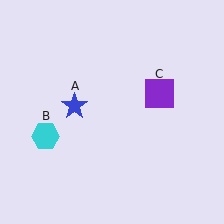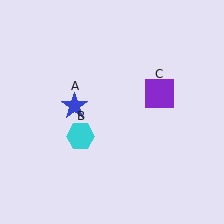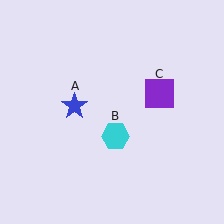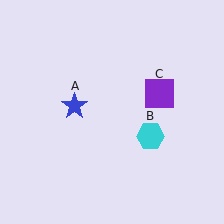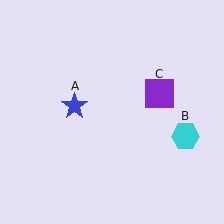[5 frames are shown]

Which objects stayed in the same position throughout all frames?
Blue star (object A) and purple square (object C) remained stationary.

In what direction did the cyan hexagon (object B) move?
The cyan hexagon (object B) moved right.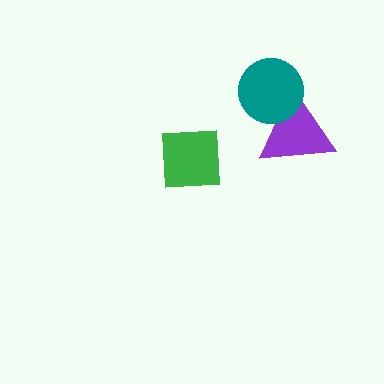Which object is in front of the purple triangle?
The teal circle is in front of the purple triangle.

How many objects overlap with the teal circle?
1 object overlaps with the teal circle.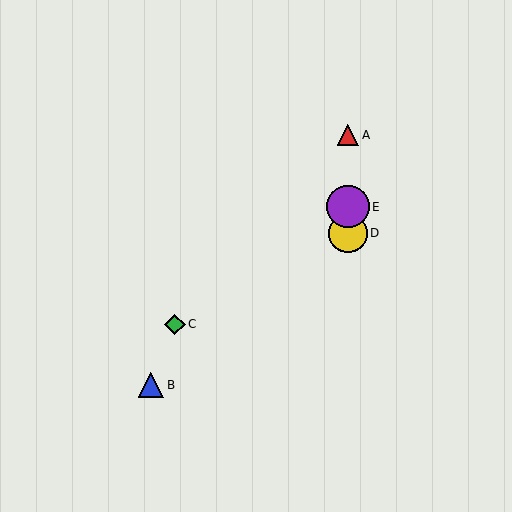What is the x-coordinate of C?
Object C is at x≈175.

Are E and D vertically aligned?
Yes, both are at x≈348.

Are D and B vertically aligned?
No, D is at x≈348 and B is at x≈151.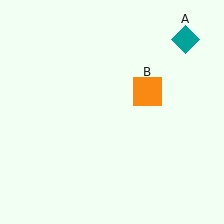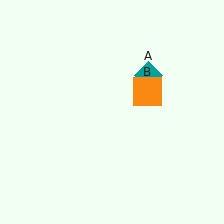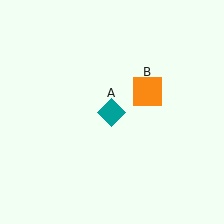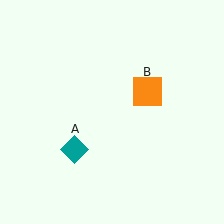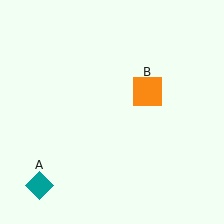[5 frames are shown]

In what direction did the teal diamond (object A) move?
The teal diamond (object A) moved down and to the left.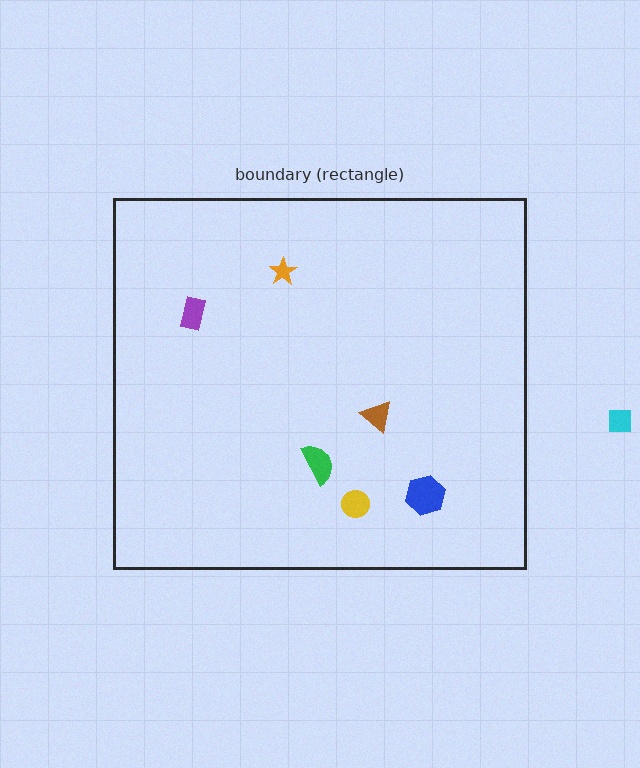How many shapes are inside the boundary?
6 inside, 1 outside.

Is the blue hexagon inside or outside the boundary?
Inside.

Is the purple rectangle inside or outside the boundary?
Inside.